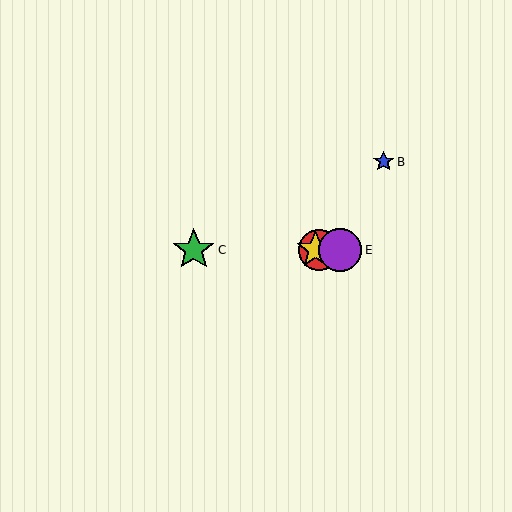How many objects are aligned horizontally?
4 objects (A, C, D, E) are aligned horizontally.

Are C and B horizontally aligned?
No, C is at y≈250 and B is at y≈162.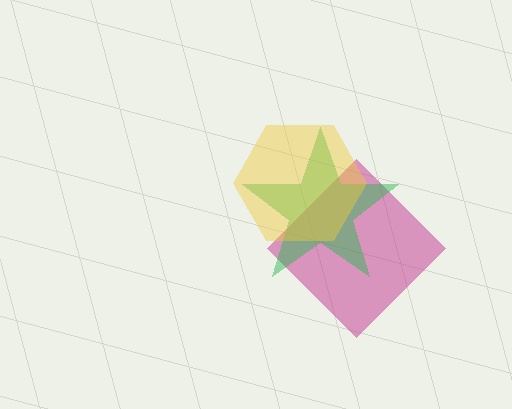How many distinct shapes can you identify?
There are 3 distinct shapes: a magenta diamond, a green star, a yellow hexagon.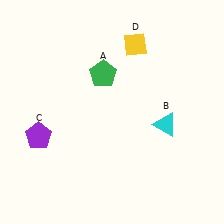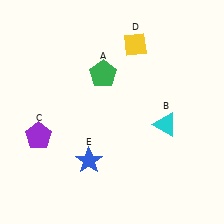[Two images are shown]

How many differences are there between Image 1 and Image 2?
There is 1 difference between the two images.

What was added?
A blue star (E) was added in Image 2.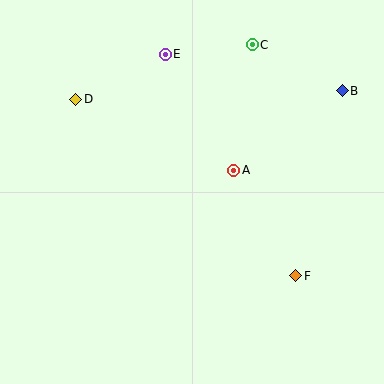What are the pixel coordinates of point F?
Point F is at (296, 276).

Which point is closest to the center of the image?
Point A at (234, 170) is closest to the center.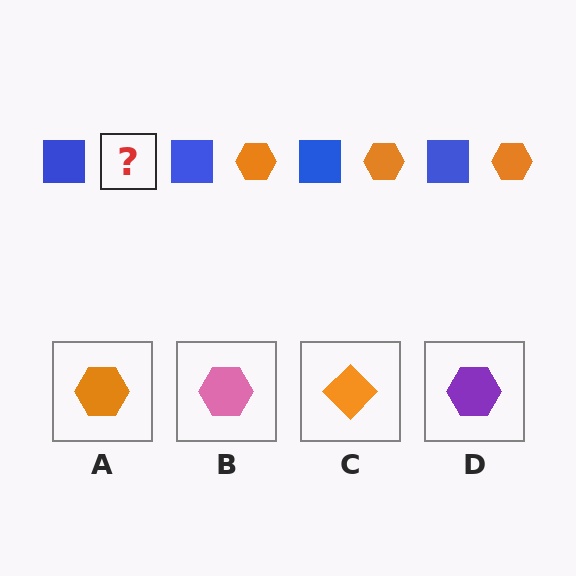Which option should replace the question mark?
Option A.